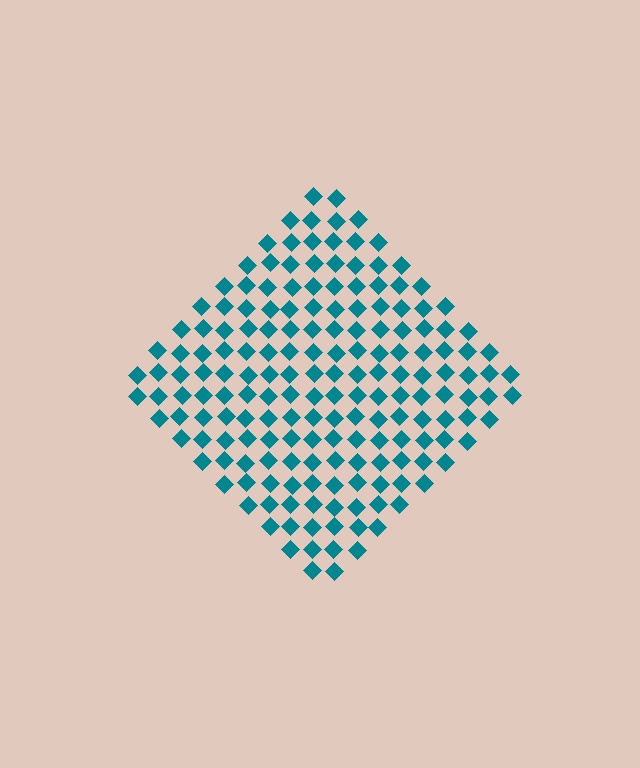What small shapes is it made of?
It is made of small diamonds.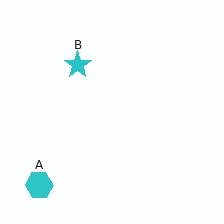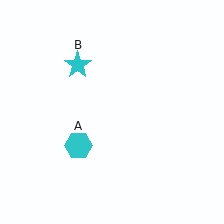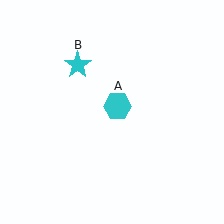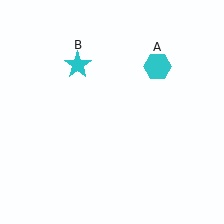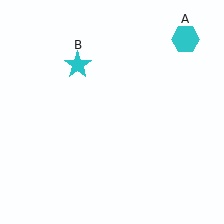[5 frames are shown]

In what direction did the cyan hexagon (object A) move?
The cyan hexagon (object A) moved up and to the right.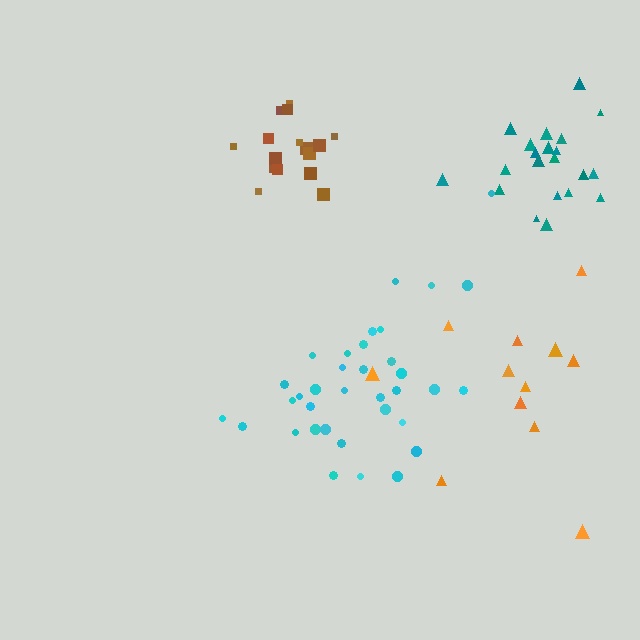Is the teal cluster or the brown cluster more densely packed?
Brown.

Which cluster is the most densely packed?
Brown.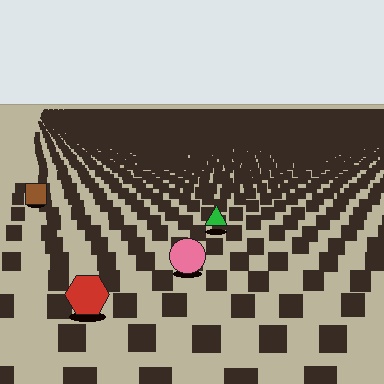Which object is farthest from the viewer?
The brown square is farthest from the viewer. It appears smaller and the ground texture around it is denser.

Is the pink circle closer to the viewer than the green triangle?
Yes. The pink circle is closer — you can tell from the texture gradient: the ground texture is coarser near it.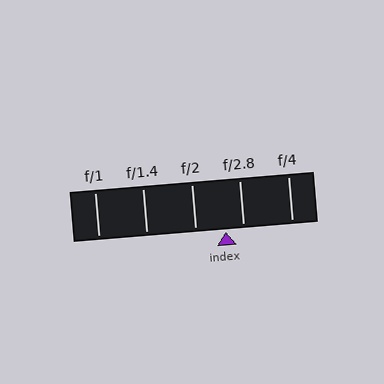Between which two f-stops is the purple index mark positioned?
The index mark is between f/2 and f/2.8.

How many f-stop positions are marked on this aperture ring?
There are 5 f-stop positions marked.